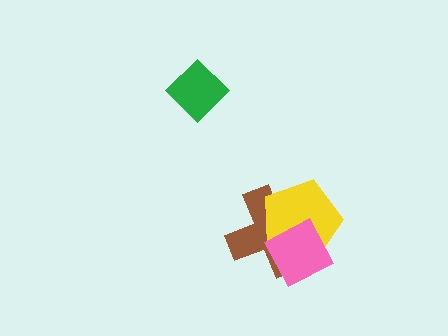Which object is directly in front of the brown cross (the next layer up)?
The yellow pentagon is directly in front of the brown cross.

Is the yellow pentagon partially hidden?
Yes, it is partially covered by another shape.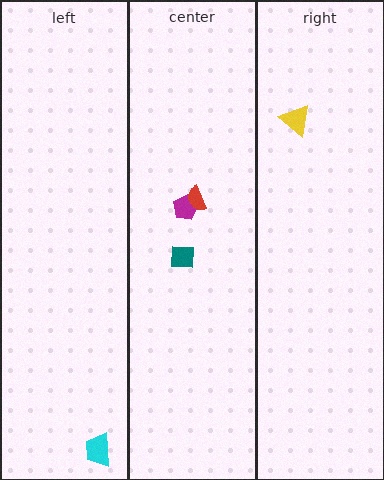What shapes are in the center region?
The teal square, the magenta pentagon, the red semicircle.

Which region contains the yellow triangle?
The right region.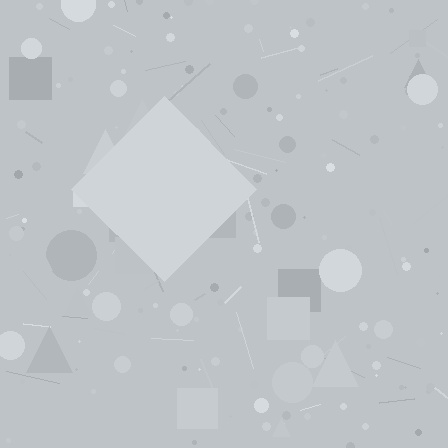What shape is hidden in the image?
A diamond is hidden in the image.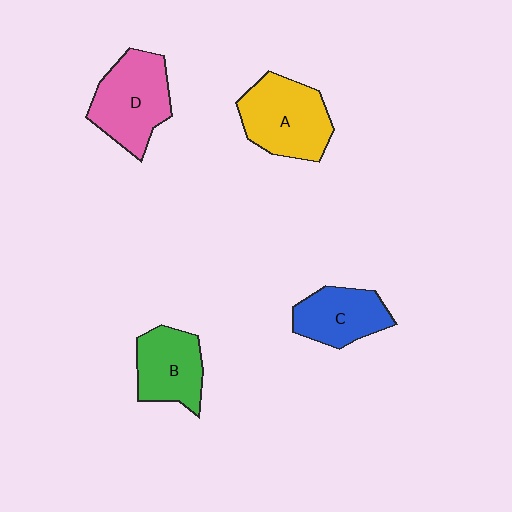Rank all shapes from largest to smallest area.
From largest to smallest: A (yellow), D (pink), B (green), C (blue).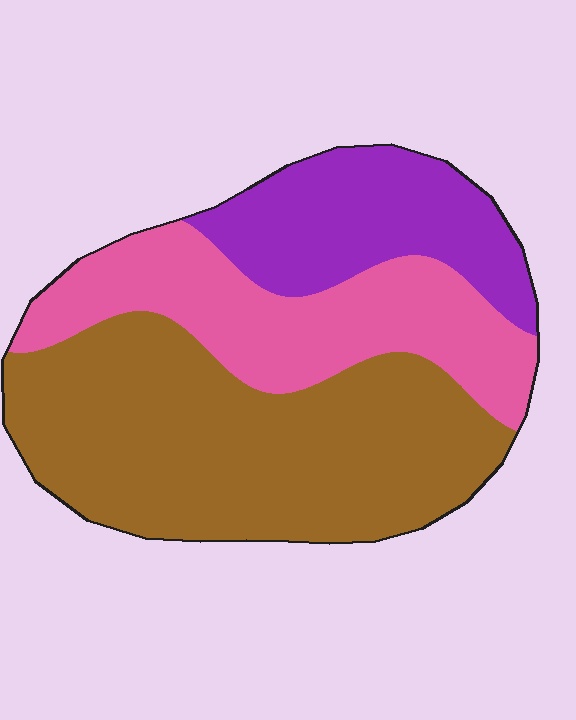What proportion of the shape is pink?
Pink takes up about one quarter (1/4) of the shape.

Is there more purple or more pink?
Pink.